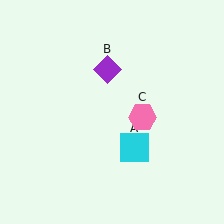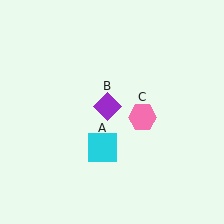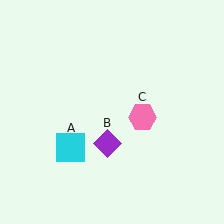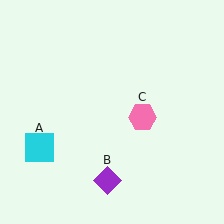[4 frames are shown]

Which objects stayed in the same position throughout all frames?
Pink hexagon (object C) remained stationary.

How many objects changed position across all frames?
2 objects changed position: cyan square (object A), purple diamond (object B).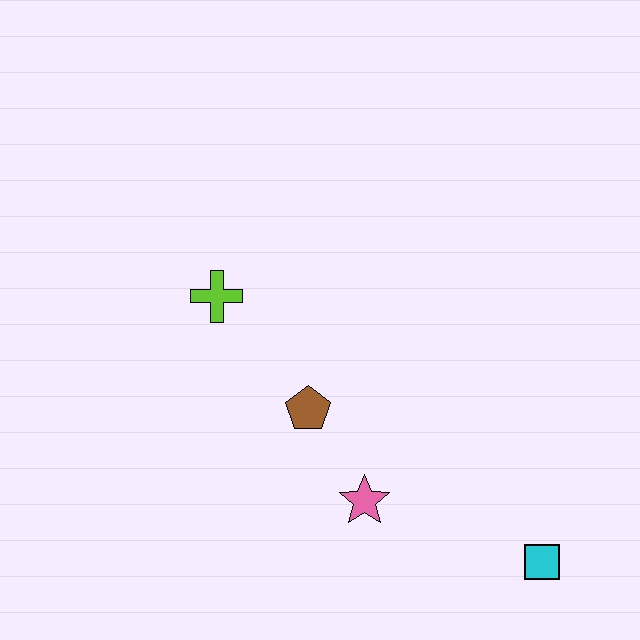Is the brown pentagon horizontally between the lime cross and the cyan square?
Yes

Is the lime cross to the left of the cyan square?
Yes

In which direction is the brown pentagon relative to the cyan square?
The brown pentagon is to the left of the cyan square.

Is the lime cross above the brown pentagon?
Yes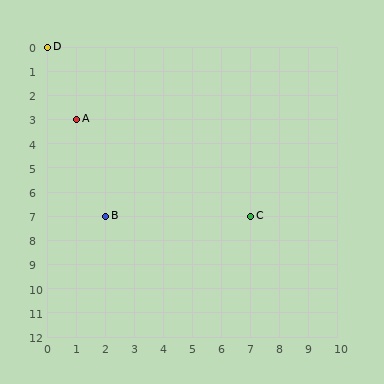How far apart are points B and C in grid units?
Points B and C are 5 columns apart.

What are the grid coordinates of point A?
Point A is at grid coordinates (1, 3).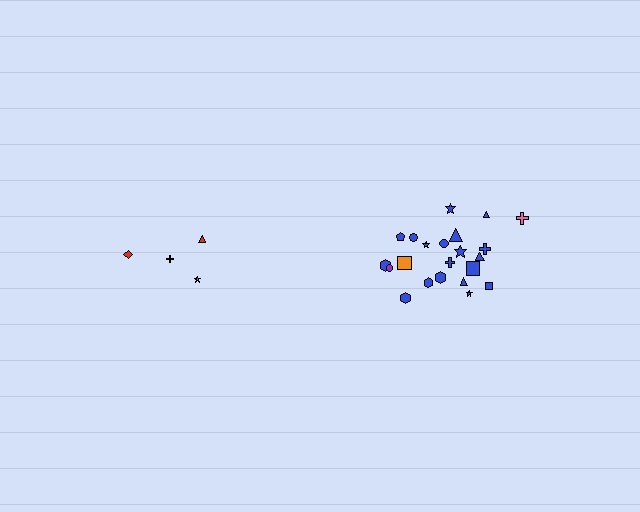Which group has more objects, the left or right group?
The right group.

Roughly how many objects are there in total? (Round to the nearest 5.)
Roughly 25 objects in total.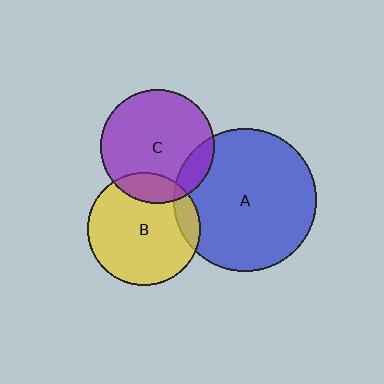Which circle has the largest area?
Circle A (blue).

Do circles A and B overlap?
Yes.